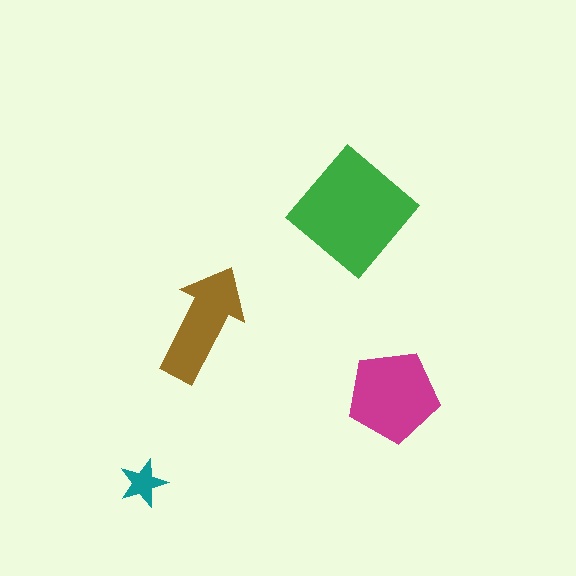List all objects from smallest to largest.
The teal star, the brown arrow, the magenta pentagon, the green diamond.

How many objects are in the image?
There are 4 objects in the image.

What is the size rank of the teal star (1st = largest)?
4th.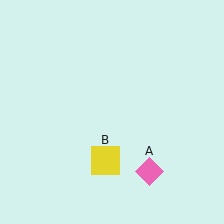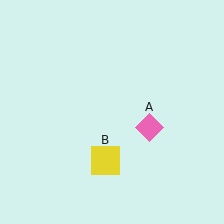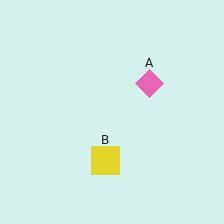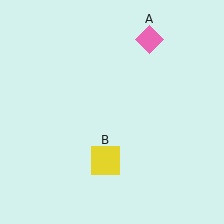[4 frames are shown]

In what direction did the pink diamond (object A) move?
The pink diamond (object A) moved up.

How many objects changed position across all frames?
1 object changed position: pink diamond (object A).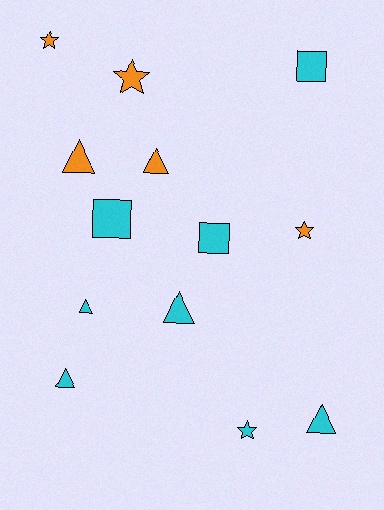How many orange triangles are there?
There are 2 orange triangles.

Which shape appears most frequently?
Triangle, with 6 objects.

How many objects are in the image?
There are 13 objects.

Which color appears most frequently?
Cyan, with 8 objects.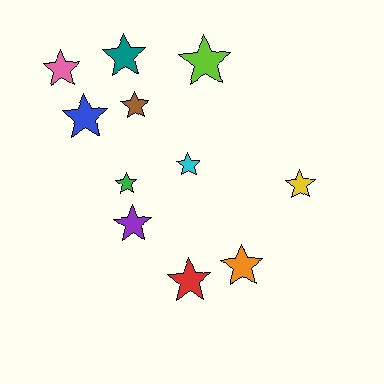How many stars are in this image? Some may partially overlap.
There are 11 stars.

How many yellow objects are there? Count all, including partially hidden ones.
There is 1 yellow object.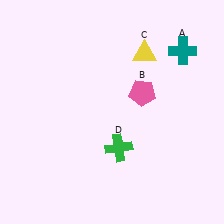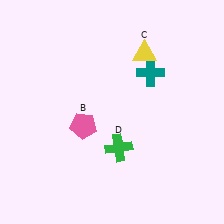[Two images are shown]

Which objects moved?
The objects that moved are: the teal cross (A), the pink pentagon (B).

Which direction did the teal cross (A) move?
The teal cross (A) moved left.